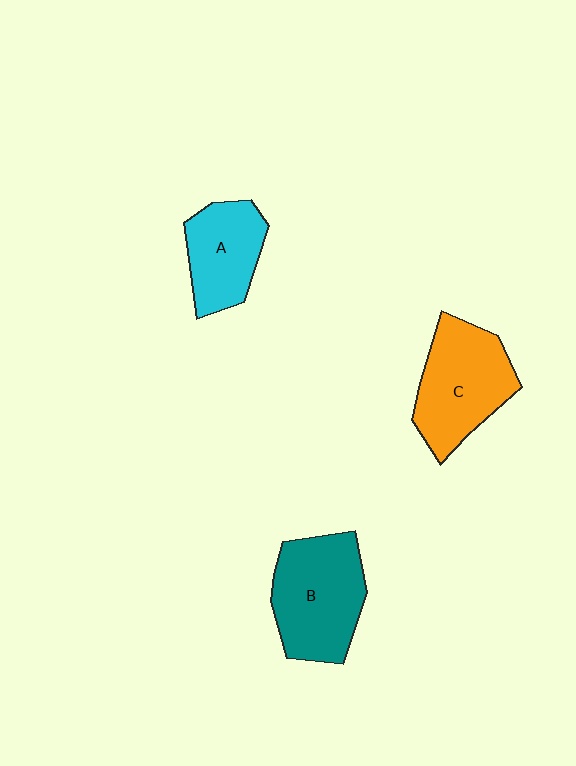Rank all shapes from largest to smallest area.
From largest to smallest: B (teal), C (orange), A (cyan).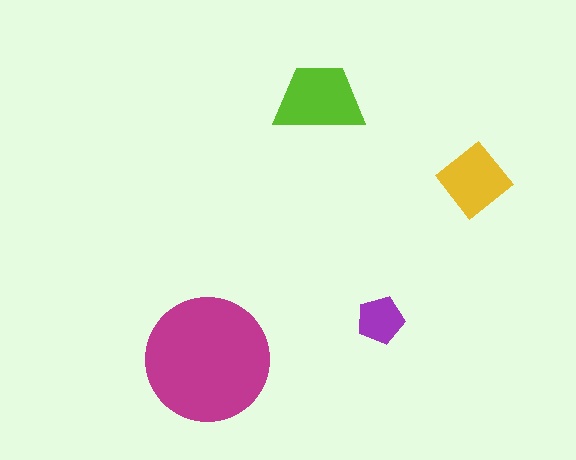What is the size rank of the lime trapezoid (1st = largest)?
2nd.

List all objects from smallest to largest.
The purple pentagon, the yellow diamond, the lime trapezoid, the magenta circle.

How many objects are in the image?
There are 4 objects in the image.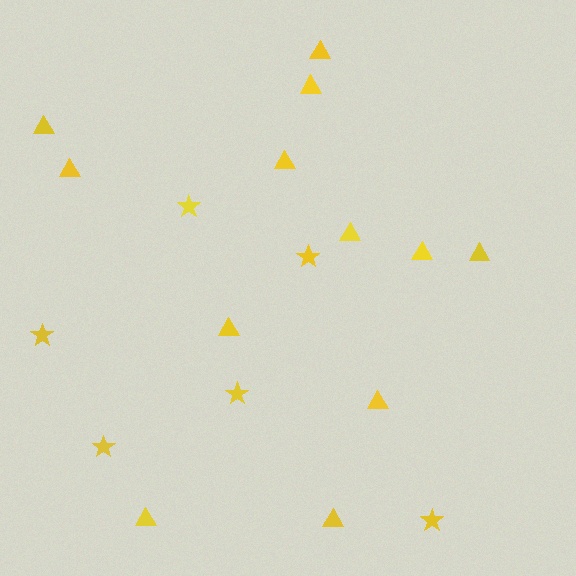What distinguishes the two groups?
There are 2 groups: one group of stars (6) and one group of triangles (12).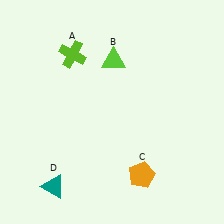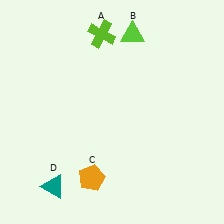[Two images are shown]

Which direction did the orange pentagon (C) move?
The orange pentagon (C) moved left.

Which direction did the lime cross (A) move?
The lime cross (A) moved right.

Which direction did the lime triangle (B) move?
The lime triangle (B) moved up.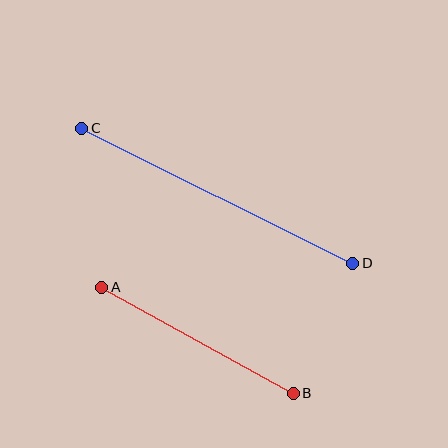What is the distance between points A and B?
The distance is approximately 219 pixels.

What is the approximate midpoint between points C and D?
The midpoint is at approximately (217, 196) pixels.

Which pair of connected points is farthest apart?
Points C and D are farthest apart.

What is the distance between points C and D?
The distance is approximately 303 pixels.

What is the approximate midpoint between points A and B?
The midpoint is at approximately (197, 340) pixels.